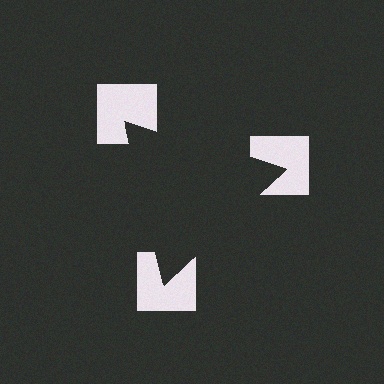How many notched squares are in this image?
There are 3 — one at each vertex of the illusory triangle.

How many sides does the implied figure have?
3 sides.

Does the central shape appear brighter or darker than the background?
It typically appears slightly darker than the background, even though no actual brightness change is drawn.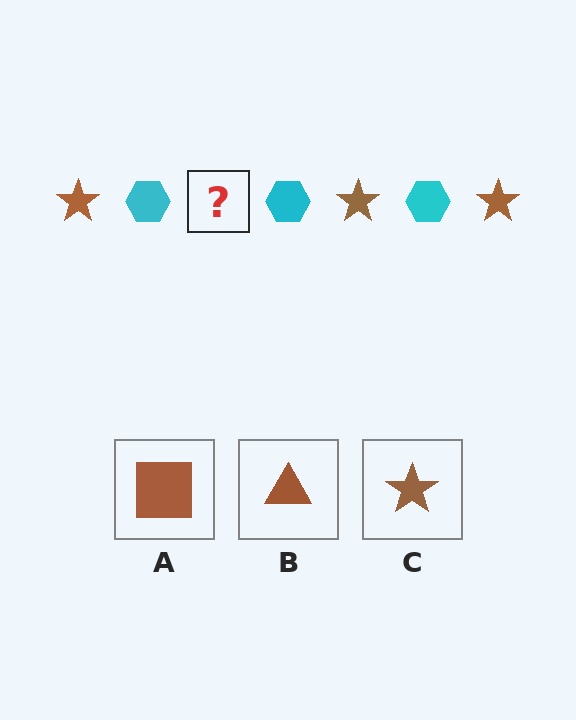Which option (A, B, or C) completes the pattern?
C.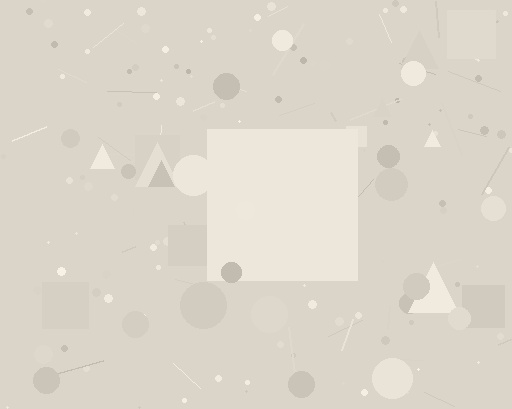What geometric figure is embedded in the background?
A square is embedded in the background.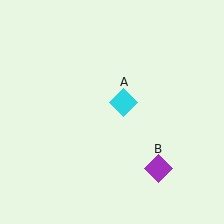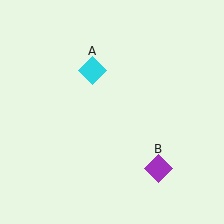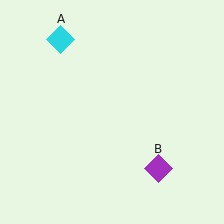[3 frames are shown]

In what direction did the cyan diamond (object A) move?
The cyan diamond (object A) moved up and to the left.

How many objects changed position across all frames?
1 object changed position: cyan diamond (object A).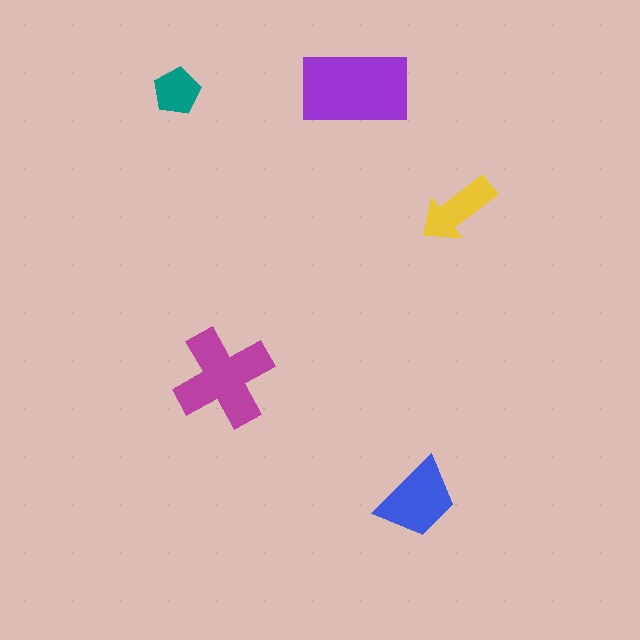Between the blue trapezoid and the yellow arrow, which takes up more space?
The blue trapezoid.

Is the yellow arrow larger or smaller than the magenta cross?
Smaller.